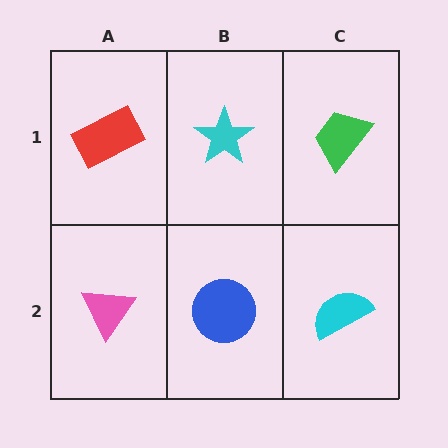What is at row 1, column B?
A cyan star.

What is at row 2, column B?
A blue circle.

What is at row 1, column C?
A green trapezoid.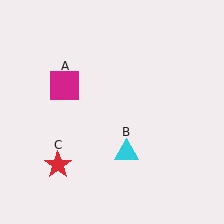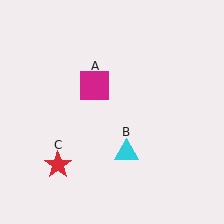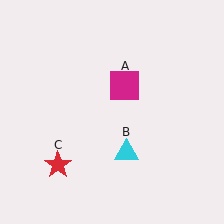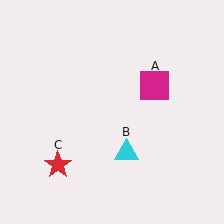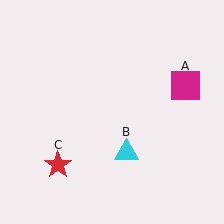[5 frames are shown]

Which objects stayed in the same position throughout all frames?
Cyan triangle (object B) and red star (object C) remained stationary.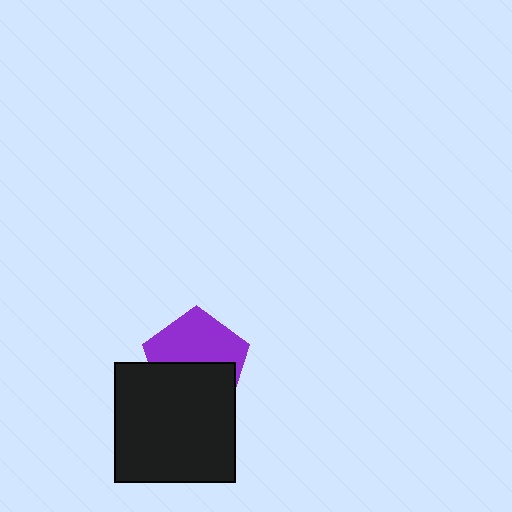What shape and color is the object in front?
The object in front is a black square.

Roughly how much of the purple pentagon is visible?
About half of it is visible (roughly 52%).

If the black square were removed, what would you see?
You would see the complete purple pentagon.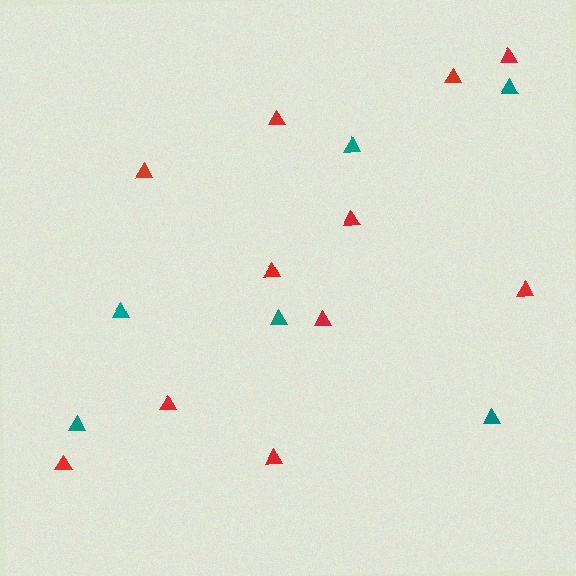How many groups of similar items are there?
There are 2 groups: one group of red triangles (11) and one group of teal triangles (6).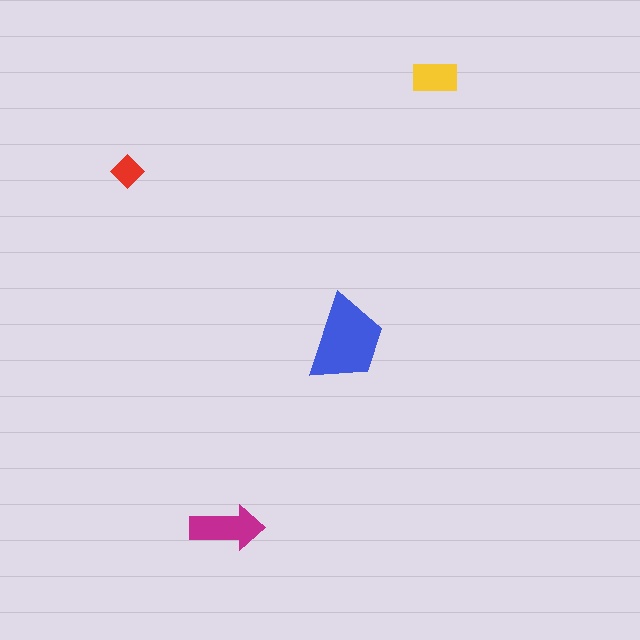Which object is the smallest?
The red diamond.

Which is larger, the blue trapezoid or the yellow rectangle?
The blue trapezoid.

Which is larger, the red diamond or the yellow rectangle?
The yellow rectangle.